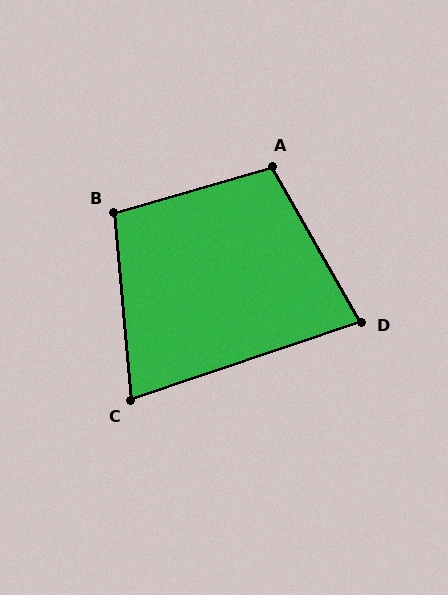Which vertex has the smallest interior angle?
C, at approximately 76 degrees.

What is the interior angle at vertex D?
Approximately 79 degrees (acute).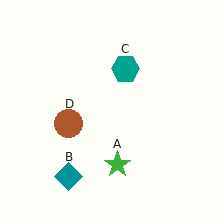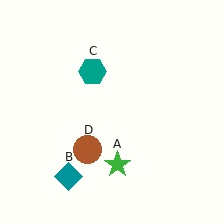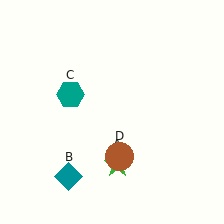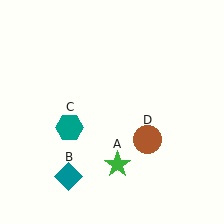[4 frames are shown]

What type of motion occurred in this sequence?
The teal hexagon (object C), brown circle (object D) rotated counterclockwise around the center of the scene.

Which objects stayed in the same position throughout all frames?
Green star (object A) and teal diamond (object B) remained stationary.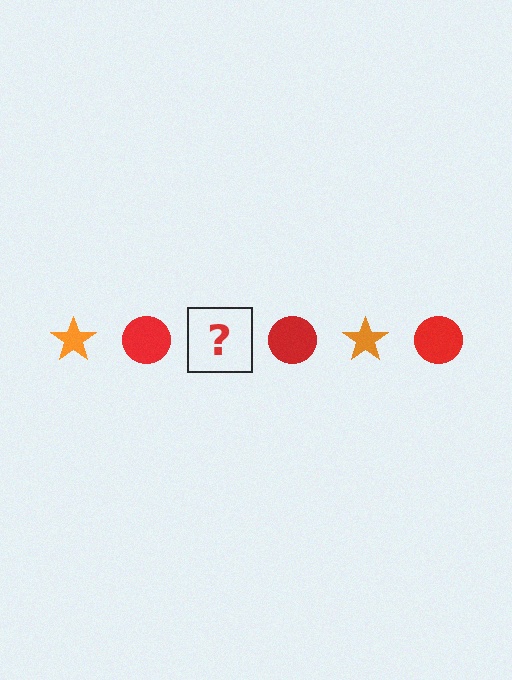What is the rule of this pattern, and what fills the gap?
The rule is that the pattern alternates between orange star and red circle. The gap should be filled with an orange star.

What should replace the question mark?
The question mark should be replaced with an orange star.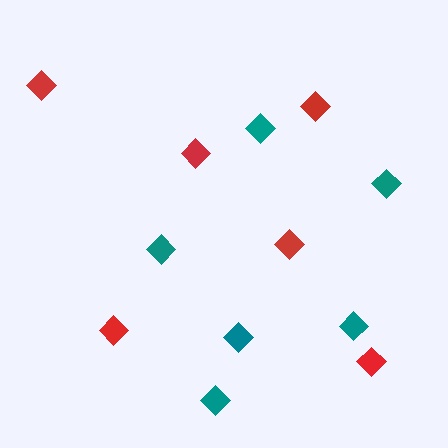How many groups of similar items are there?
There are 2 groups: one group of teal diamonds (6) and one group of red diamonds (6).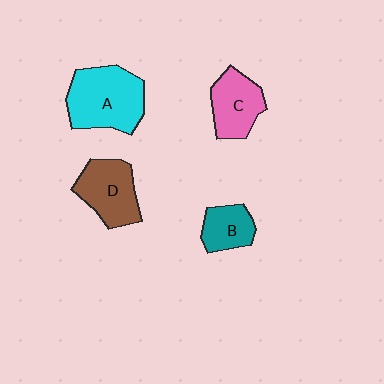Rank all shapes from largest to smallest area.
From largest to smallest: A (cyan), D (brown), C (pink), B (teal).